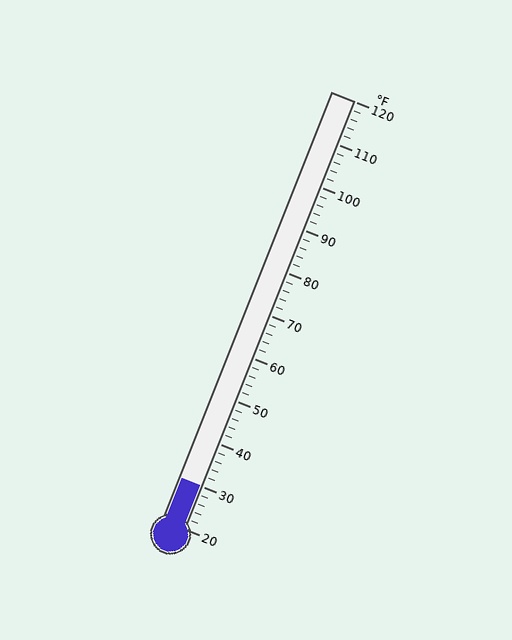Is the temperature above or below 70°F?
The temperature is below 70°F.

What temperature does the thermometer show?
The thermometer shows approximately 30°F.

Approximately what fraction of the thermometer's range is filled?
The thermometer is filled to approximately 10% of its range.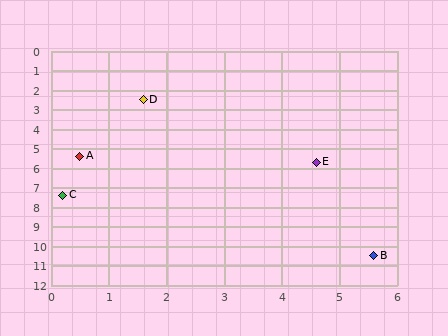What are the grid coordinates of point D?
Point D is at approximately (1.6, 2.5).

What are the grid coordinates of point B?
Point B is at approximately (5.6, 10.5).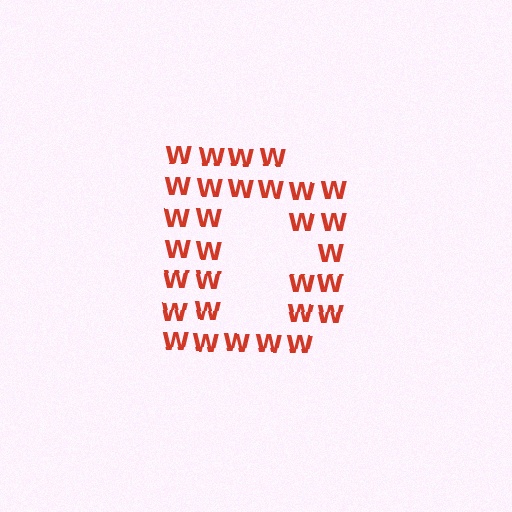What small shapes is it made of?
It is made of small letter W's.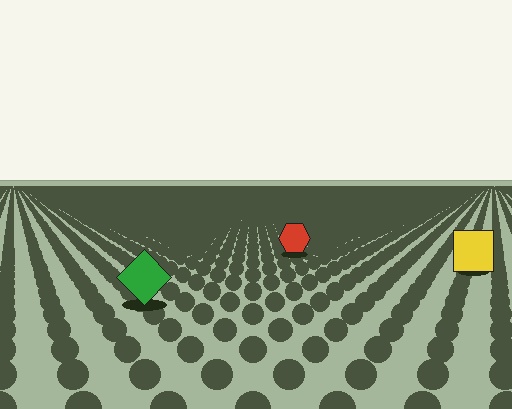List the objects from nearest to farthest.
From nearest to farthest: the green diamond, the yellow square, the red hexagon.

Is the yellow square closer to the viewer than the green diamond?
No. The green diamond is closer — you can tell from the texture gradient: the ground texture is coarser near it.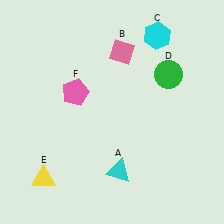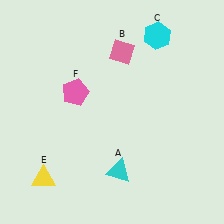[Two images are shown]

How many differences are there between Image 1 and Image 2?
There is 1 difference between the two images.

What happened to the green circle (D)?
The green circle (D) was removed in Image 2. It was in the top-right area of Image 1.